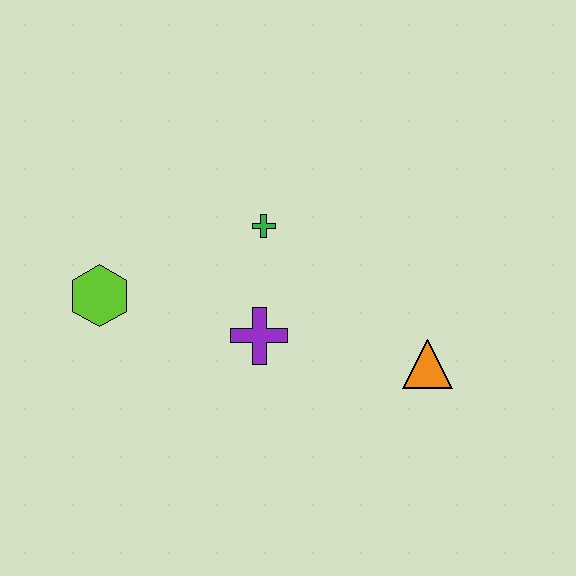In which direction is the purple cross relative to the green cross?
The purple cross is below the green cross.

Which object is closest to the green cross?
The purple cross is closest to the green cross.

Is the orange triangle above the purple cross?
No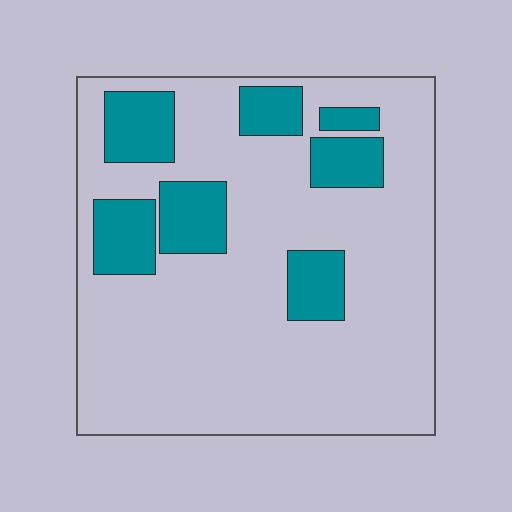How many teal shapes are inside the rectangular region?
7.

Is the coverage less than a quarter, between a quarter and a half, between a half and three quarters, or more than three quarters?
Less than a quarter.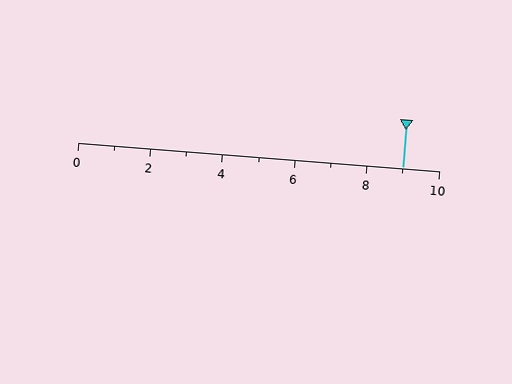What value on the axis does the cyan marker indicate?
The marker indicates approximately 9.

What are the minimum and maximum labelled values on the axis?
The axis runs from 0 to 10.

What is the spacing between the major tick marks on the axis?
The major ticks are spaced 2 apart.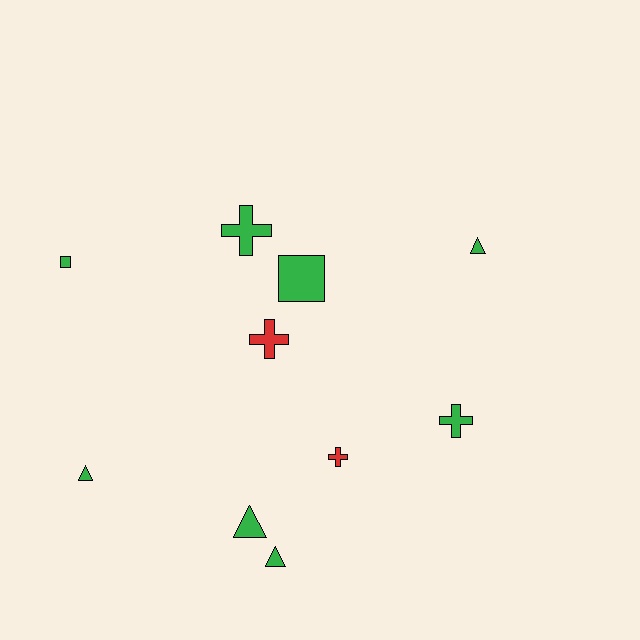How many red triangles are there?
There are no red triangles.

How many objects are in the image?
There are 10 objects.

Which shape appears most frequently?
Cross, with 4 objects.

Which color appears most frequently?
Green, with 8 objects.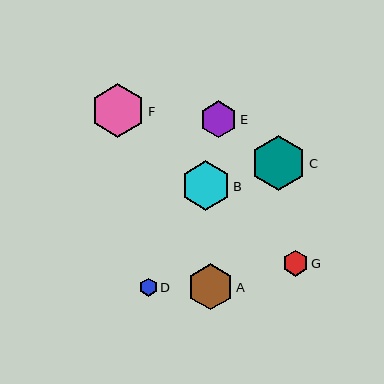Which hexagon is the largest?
Hexagon C is the largest with a size of approximately 55 pixels.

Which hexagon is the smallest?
Hexagon D is the smallest with a size of approximately 18 pixels.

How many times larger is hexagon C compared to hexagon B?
Hexagon C is approximately 1.1 times the size of hexagon B.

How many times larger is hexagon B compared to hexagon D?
Hexagon B is approximately 2.8 times the size of hexagon D.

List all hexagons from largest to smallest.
From largest to smallest: C, F, B, A, E, G, D.